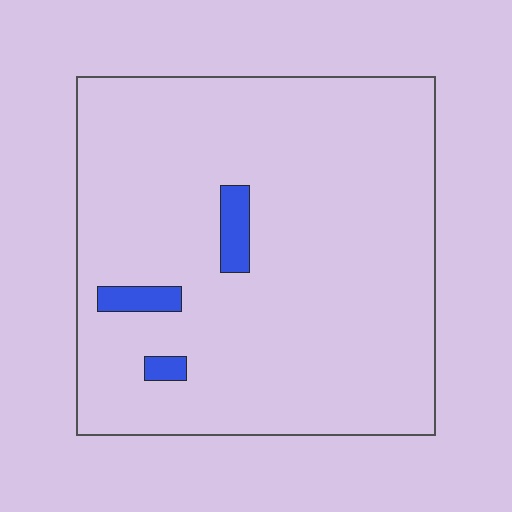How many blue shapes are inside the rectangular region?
3.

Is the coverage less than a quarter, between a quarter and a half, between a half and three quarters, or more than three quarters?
Less than a quarter.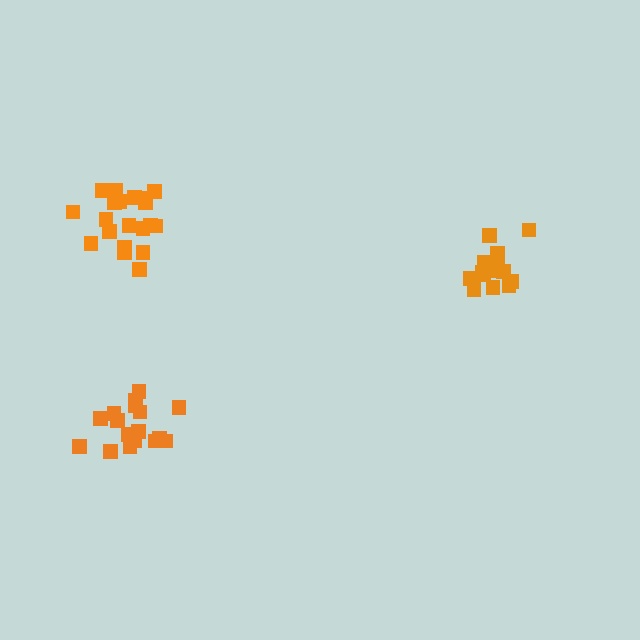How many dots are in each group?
Group 1: 14 dots, Group 2: 20 dots, Group 3: 17 dots (51 total).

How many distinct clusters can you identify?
There are 3 distinct clusters.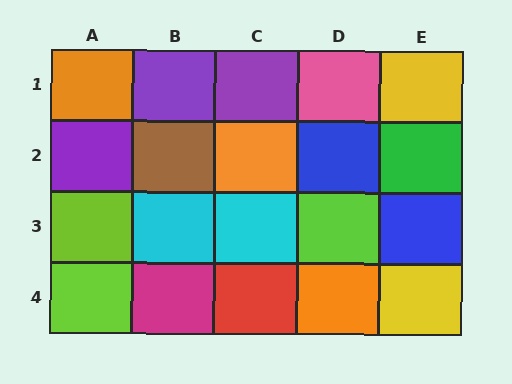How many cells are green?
1 cell is green.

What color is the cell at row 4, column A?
Lime.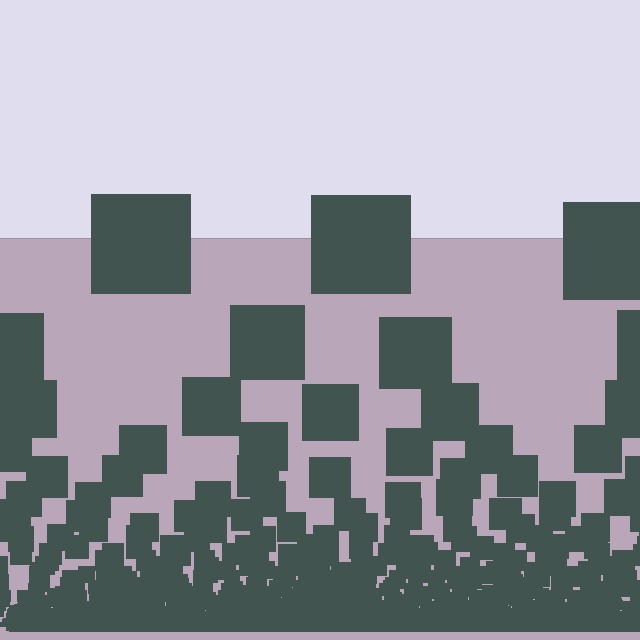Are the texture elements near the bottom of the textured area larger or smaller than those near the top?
Smaller. The gradient is inverted — elements near the bottom are smaller and denser.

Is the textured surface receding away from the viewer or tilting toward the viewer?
The surface appears to tilt toward the viewer. Texture elements get larger and sparser toward the top.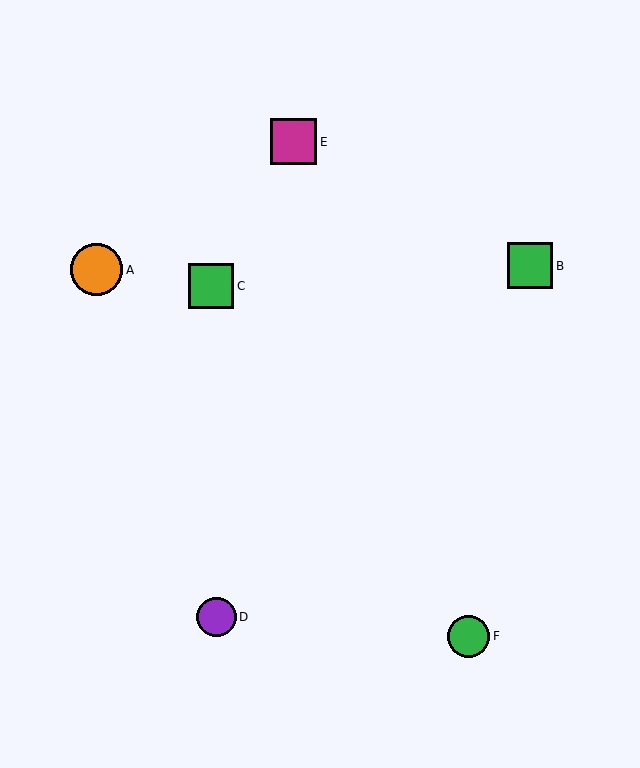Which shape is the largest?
The orange circle (labeled A) is the largest.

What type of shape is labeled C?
Shape C is a green square.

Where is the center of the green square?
The center of the green square is at (211, 286).